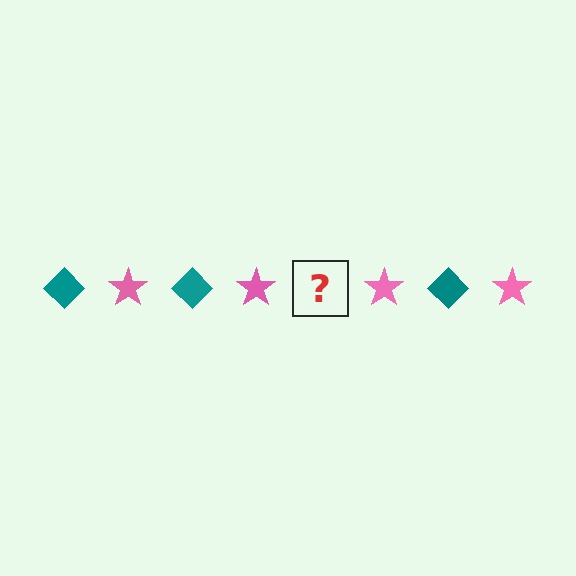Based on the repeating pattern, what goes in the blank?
The blank should be a teal diamond.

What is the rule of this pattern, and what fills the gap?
The rule is that the pattern alternates between teal diamond and pink star. The gap should be filled with a teal diamond.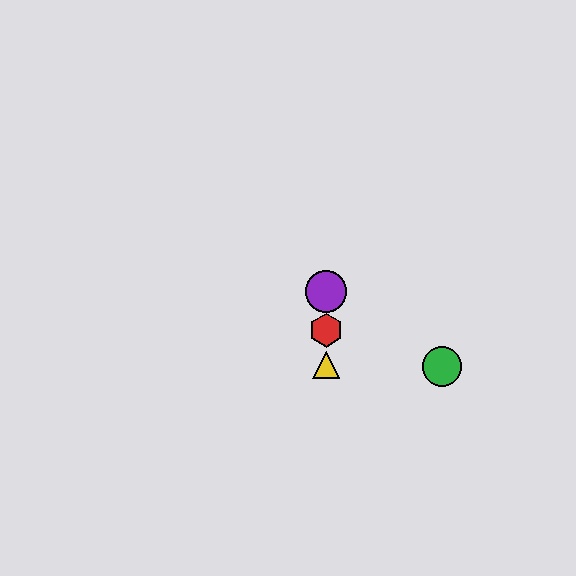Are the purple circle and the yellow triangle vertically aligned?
Yes, both are at x≈326.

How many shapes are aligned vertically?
4 shapes (the red hexagon, the blue circle, the yellow triangle, the purple circle) are aligned vertically.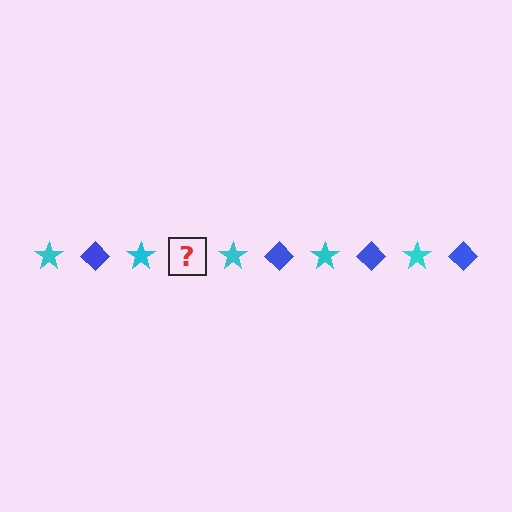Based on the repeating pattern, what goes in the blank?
The blank should be a blue diamond.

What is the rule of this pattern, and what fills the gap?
The rule is that the pattern alternates between cyan star and blue diamond. The gap should be filled with a blue diamond.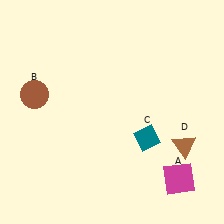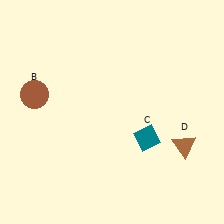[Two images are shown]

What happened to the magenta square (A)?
The magenta square (A) was removed in Image 2. It was in the bottom-right area of Image 1.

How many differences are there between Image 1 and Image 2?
There is 1 difference between the two images.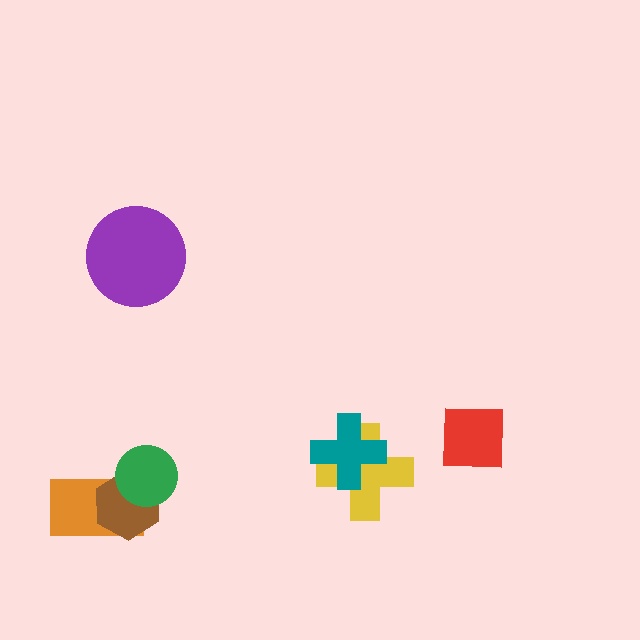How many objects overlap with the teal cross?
1 object overlaps with the teal cross.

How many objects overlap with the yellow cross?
1 object overlaps with the yellow cross.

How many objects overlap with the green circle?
2 objects overlap with the green circle.